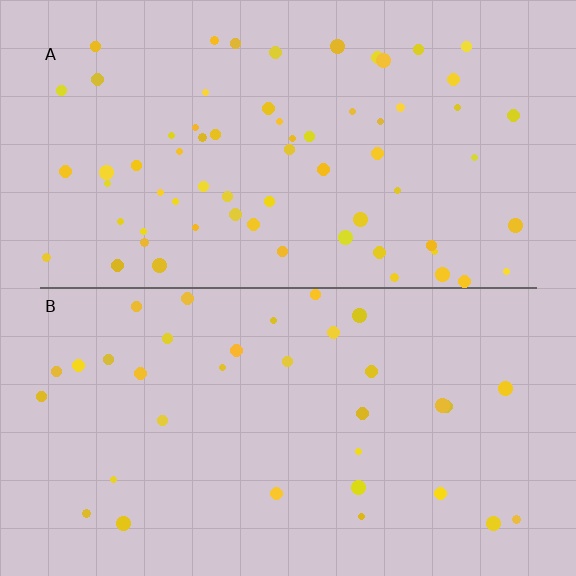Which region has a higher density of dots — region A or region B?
A (the top).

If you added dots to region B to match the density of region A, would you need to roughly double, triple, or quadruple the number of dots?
Approximately double.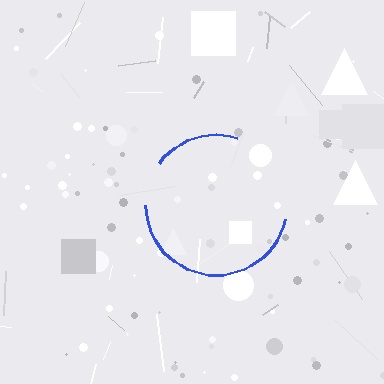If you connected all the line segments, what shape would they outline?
They would outline a circle.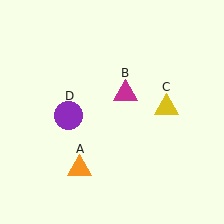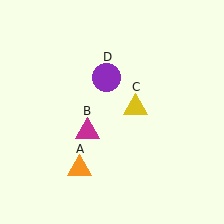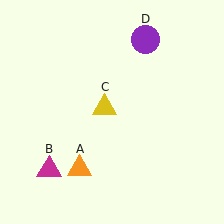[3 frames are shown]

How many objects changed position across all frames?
3 objects changed position: magenta triangle (object B), yellow triangle (object C), purple circle (object D).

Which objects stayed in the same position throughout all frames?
Orange triangle (object A) remained stationary.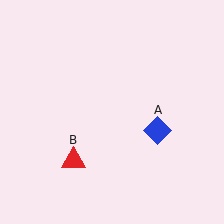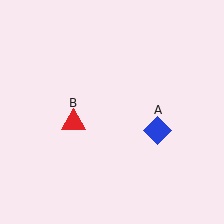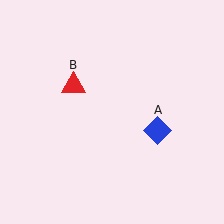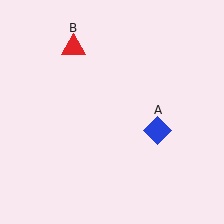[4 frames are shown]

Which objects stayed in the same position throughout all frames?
Blue diamond (object A) remained stationary.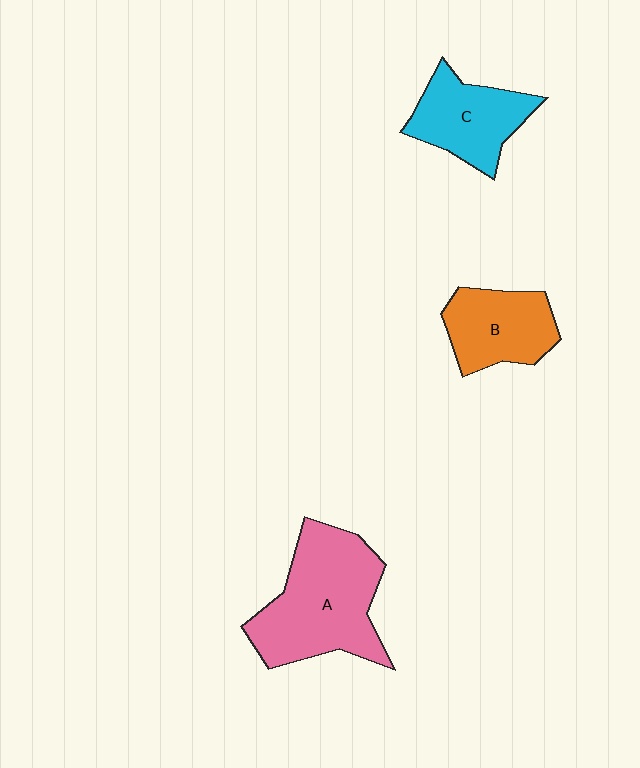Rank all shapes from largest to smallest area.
From largest to smallest: A (pink), C (cyan), B (orange).